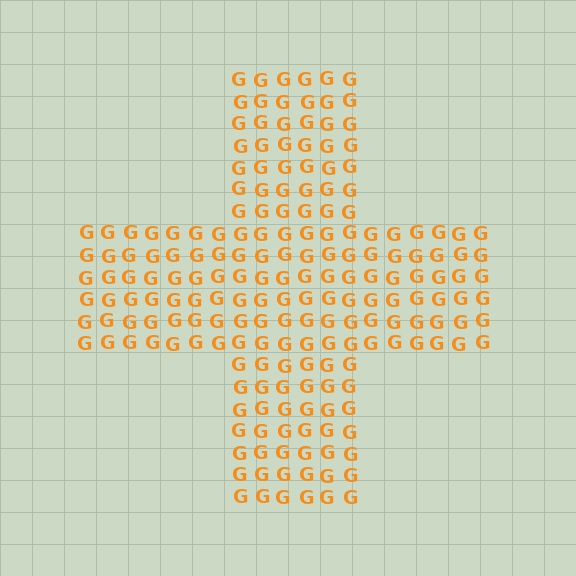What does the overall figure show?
The overall figure shows a cross.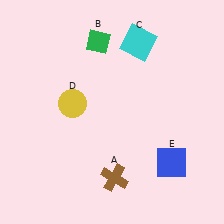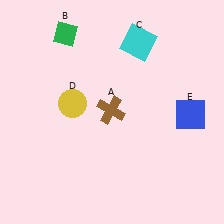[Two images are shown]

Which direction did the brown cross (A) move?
The brown cross (A) moved up.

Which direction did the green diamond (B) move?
The green diamond (B) moved left.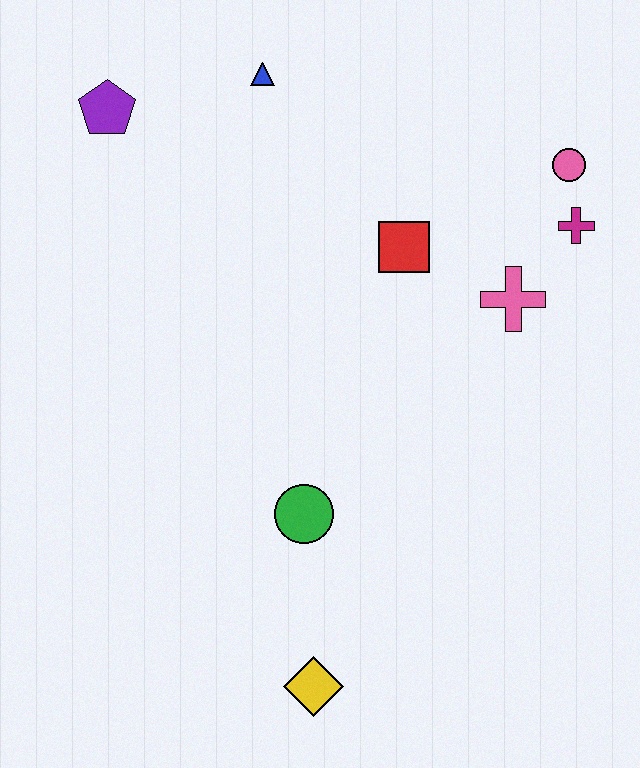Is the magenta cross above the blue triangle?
No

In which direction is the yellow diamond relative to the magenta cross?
The yellow diamond is below the magenta cross.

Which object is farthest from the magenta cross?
The yellow diamond is farthest from the magenta cross.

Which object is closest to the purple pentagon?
The blue triangle is closest to the purple pentagon.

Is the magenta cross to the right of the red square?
Yes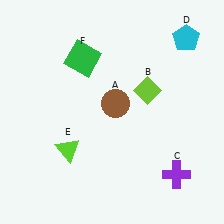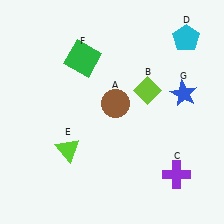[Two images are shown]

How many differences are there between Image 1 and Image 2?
There is 1 difference between the two images.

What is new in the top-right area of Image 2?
A blue star (G) was added in the top-right area of Image 2.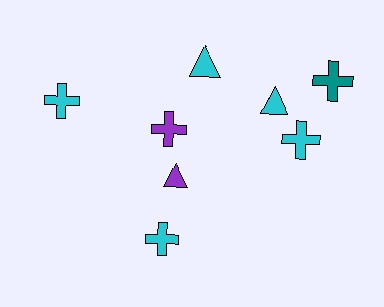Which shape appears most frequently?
Cross, with 5 objects.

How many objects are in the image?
There are 8 objects.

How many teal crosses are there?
There is 1 teal cross.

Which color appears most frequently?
Cyan, with 5 objects.